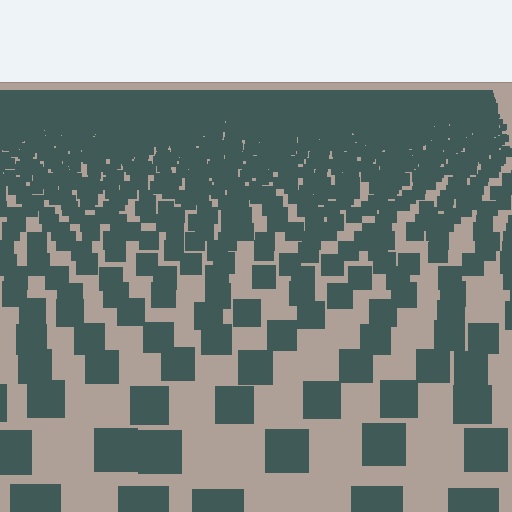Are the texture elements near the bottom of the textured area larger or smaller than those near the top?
Larger. Near the bottom, elements are closer to the viewer and appear at a bigger on-screen size.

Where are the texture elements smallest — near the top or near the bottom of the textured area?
Near the top.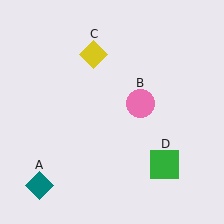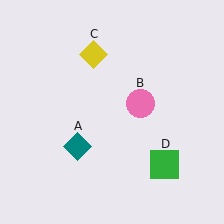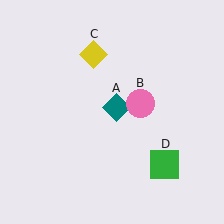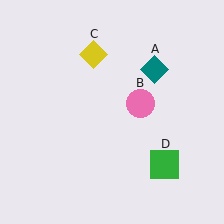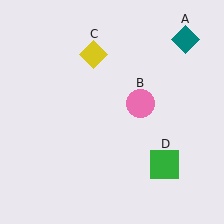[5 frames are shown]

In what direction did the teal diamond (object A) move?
The teal diamond (object A) moved up and to the right.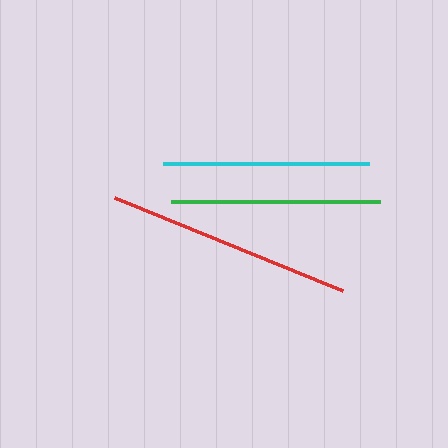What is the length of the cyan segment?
The cyan segment is approximately 205 pixels long.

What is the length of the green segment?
The green segment is approximately 210 pixels long.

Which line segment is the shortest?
The cyan line is the shortest at approximately 205 pixels.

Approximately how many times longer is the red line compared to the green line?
The red line is approximately 1.2 times the length of the green line.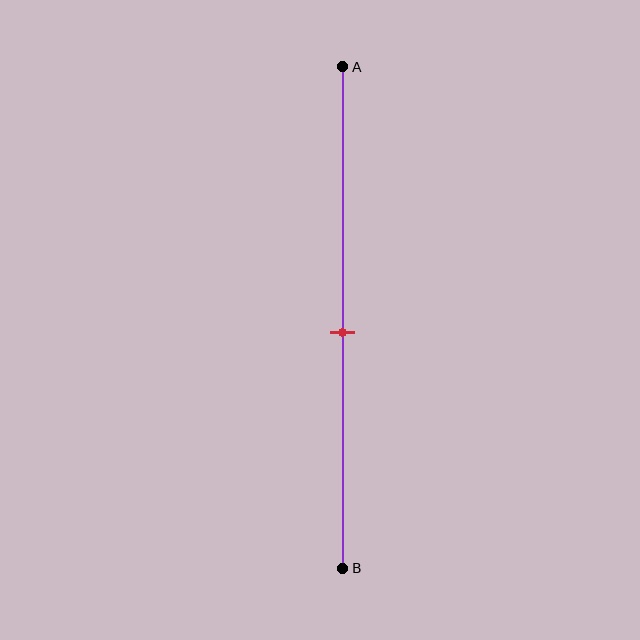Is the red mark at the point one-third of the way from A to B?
No, the mark is at about 55% from A, not at the 33% one-third point.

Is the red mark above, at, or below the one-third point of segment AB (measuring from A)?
The red mark is below the one-third point of segment AB.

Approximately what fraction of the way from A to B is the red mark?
The red mark is approximately 55% of the way from A to B.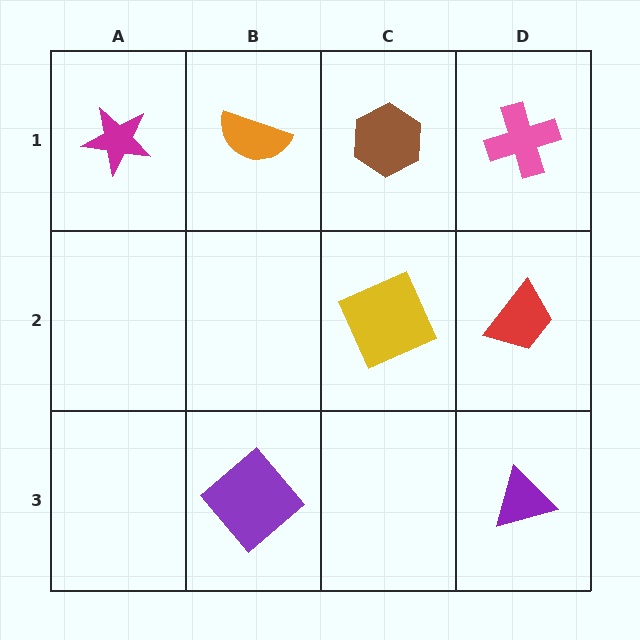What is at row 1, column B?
An orange semicircle.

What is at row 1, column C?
A brown hexagon.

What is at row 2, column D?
A red trapezoid.